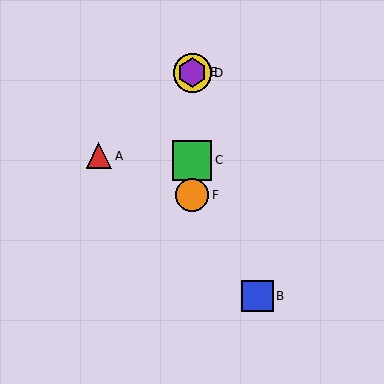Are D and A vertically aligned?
No, D is at x≈192 and A is at x≈99.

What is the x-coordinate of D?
Object D is at x≈192.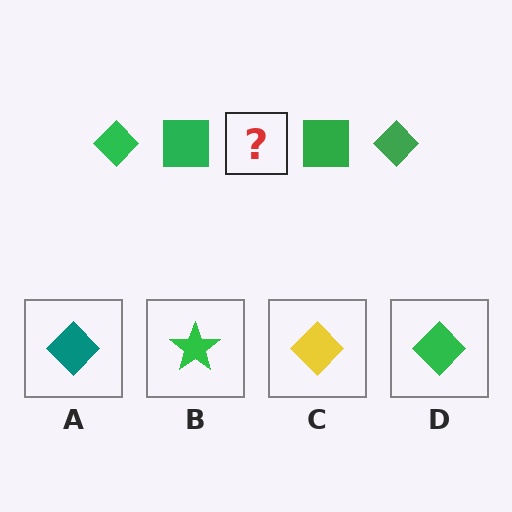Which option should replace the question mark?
Option D.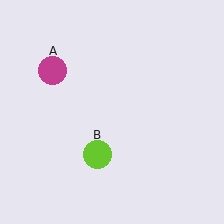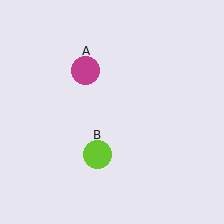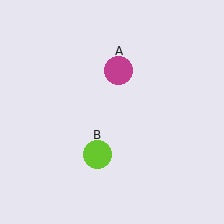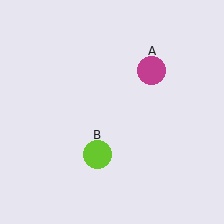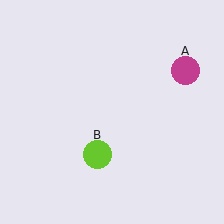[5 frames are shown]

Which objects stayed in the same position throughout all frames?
Lime circle (object B) remained stationary.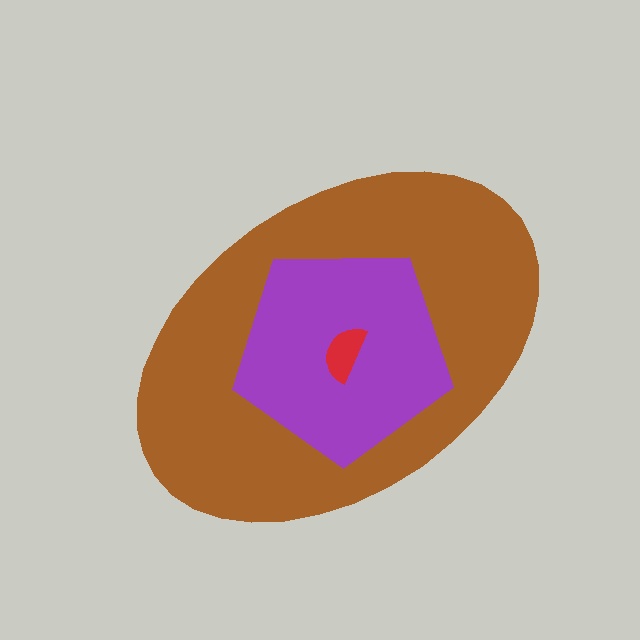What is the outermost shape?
The brown ellipse.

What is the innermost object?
The red semicircle.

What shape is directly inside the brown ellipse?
The purple pentagon.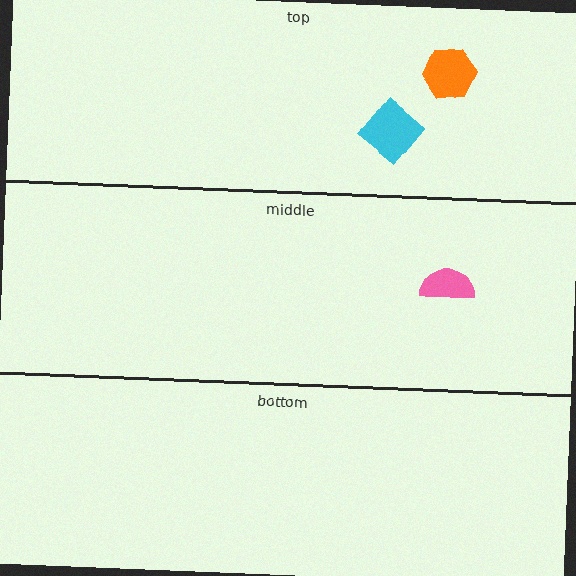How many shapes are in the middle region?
1.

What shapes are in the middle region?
The pink semicircle.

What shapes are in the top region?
The orange hexagon, the cyan diamond.